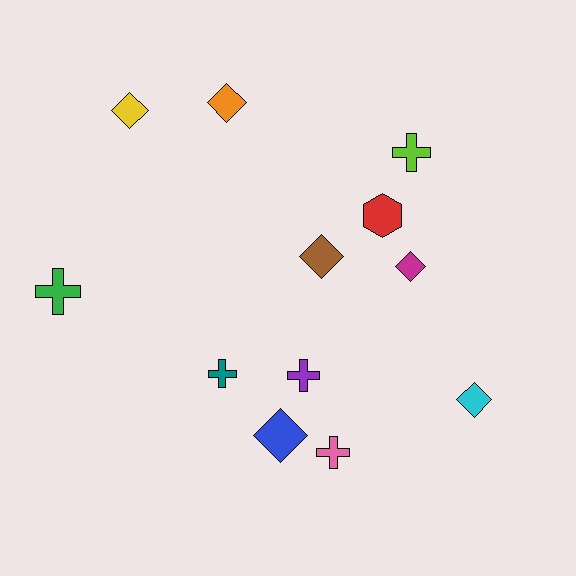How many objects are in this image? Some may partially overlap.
There are 12 objects.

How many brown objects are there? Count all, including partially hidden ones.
There is 1 brown object.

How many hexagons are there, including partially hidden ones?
There is 1 hexagon.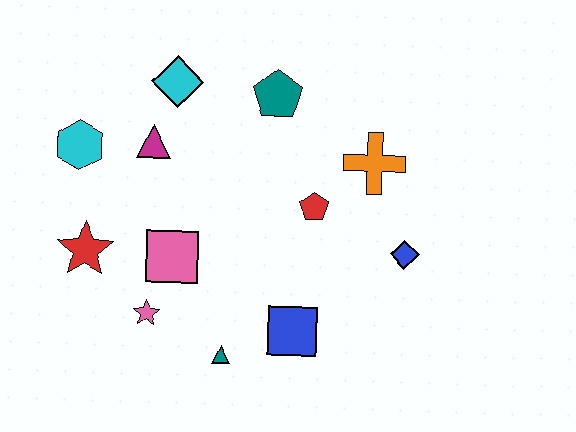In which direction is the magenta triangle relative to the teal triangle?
The magenta triangle is above the teal triangle.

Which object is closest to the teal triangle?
The blue square is closest to the teal triangle.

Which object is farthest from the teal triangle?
The cyan diamond is farthest from the teal triangle.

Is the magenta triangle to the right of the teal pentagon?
No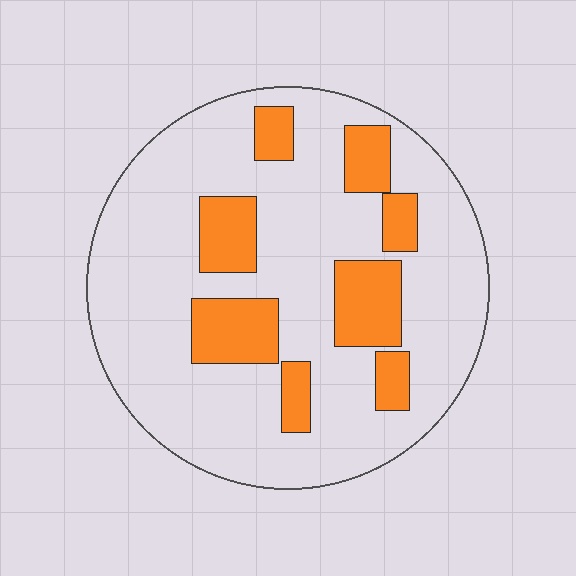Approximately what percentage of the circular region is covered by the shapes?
Approximately 20%.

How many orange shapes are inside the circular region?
8.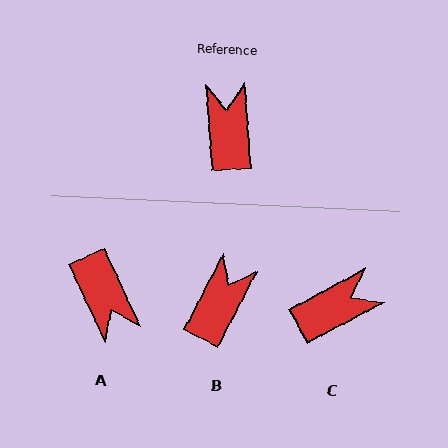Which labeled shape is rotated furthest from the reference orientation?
A, about 159 degrees away.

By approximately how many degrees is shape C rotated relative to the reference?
Approximately 66 degrees clockwise.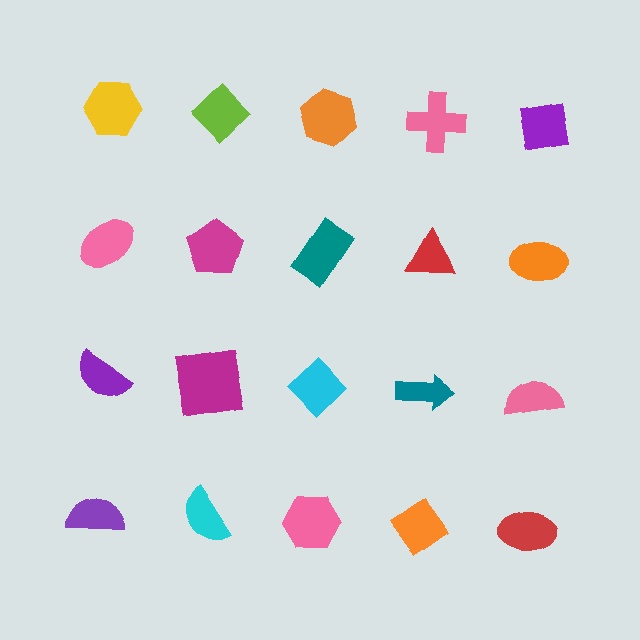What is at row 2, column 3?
A teal rectangle.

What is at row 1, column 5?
A purple square.